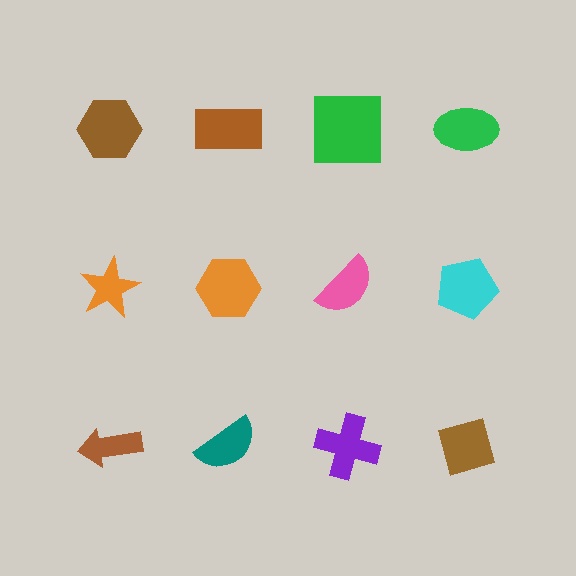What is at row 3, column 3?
A purple cross.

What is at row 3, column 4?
A brown diamond.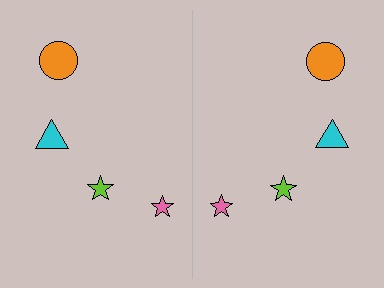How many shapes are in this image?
There are 8 shapes in this image.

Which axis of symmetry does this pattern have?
The pattern has a vertical axis of symmetry running through the center of the image.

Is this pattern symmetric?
Yes, this pattern has bilateral (reflection) symmetry.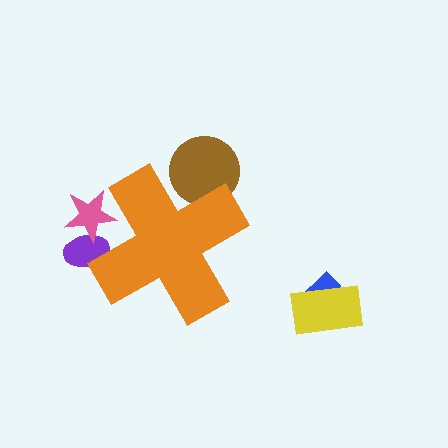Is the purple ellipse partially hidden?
Yes, the purple ellipse is partially hidden behind the orange cross.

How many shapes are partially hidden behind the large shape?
3 shapes are partially hidden.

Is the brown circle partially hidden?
Yes, the brown circle is partially hidden behind the orange cross.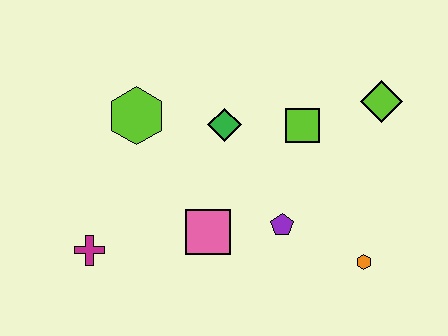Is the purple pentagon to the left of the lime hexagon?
No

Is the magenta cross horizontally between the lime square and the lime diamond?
No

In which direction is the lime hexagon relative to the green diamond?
The lime hexagon is to the left of the green diamond.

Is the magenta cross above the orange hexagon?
Yes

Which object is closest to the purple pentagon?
The pink square is closest to the purple pentagon.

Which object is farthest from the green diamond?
The orange hexagon is farthest from the green diamond.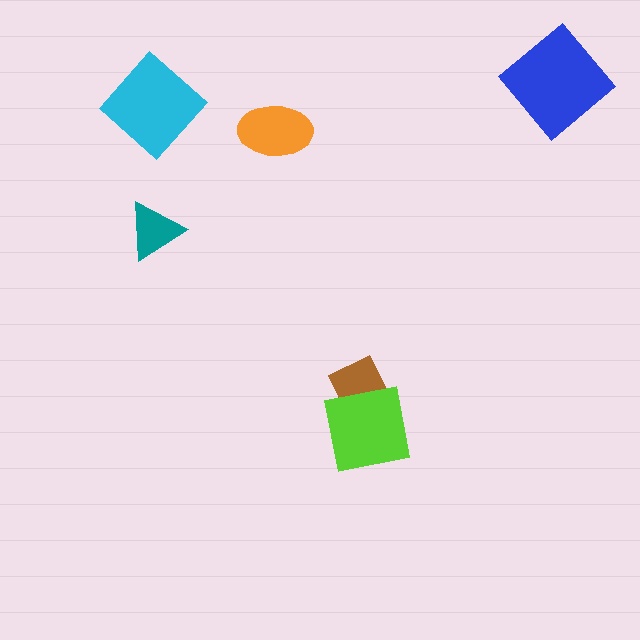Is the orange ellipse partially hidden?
No, no other shape covers it.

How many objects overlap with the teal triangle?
0 objects overlap with the teal triangle.